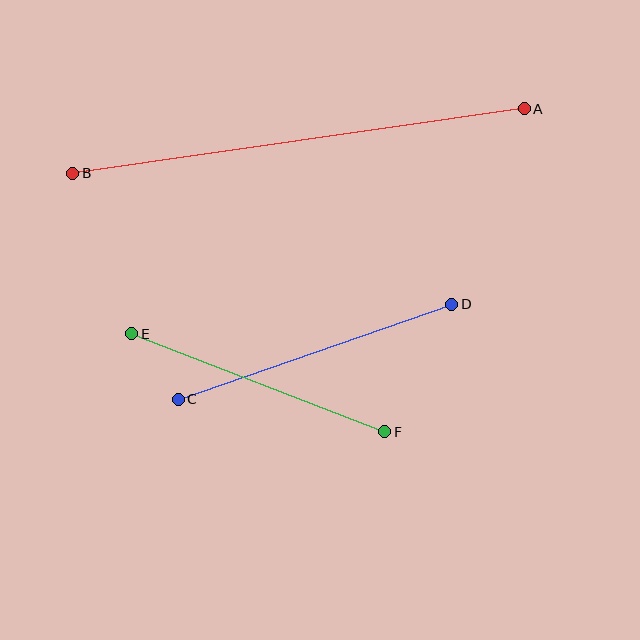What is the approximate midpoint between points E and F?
The midpoint is at approximately (258, 383) pixels.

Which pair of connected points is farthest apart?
Points A and B are farthest apart.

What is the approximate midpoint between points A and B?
The midpoint is at approximately (299, 141) pixels.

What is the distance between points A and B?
The distance is approximately 456 pixels.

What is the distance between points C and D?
The distance is approximately 289 pixels.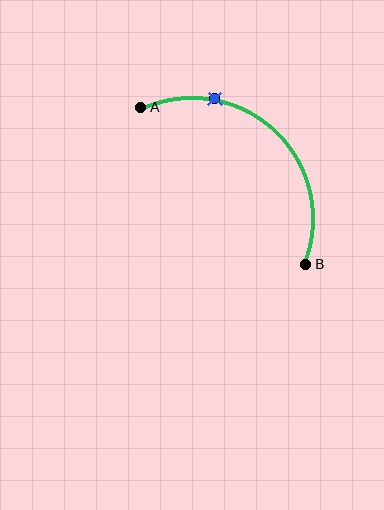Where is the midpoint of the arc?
The arc midpoint is the point on the curve farthest from the straight line joining A and B. It sits above and to the right of that line.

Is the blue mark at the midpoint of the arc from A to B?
No. The blue mark lies on the arc but is closer to endpoint A. The arc midpoint would be at the point on the curve equidistant along the arc from both A and B.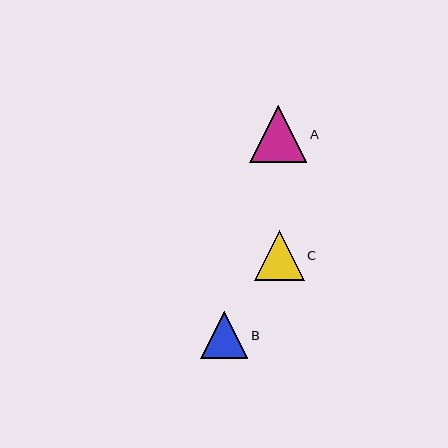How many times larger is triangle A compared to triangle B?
Triangle A is approximately 1.2 times the size of triangle B.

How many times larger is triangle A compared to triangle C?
Triangle A is approximately 1.2 times the size of triangle C.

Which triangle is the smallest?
Triangle B is the smallest with a size of approximately 47 pixels.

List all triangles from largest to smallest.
From largest to smallest: A, C, B.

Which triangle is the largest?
Triangle A is the largest with a size of approximately 58 pixels.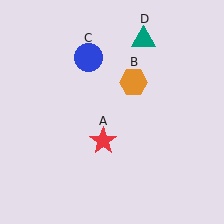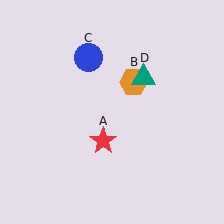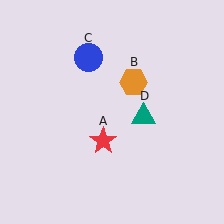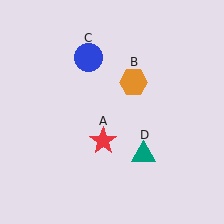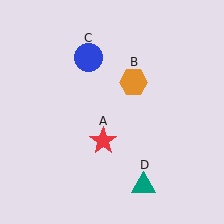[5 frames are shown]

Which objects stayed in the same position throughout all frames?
Red star (object A) and orange hexagon (object B) and blue circle (object C) remained stationary.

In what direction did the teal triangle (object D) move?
The teal triangle (object D) moved down.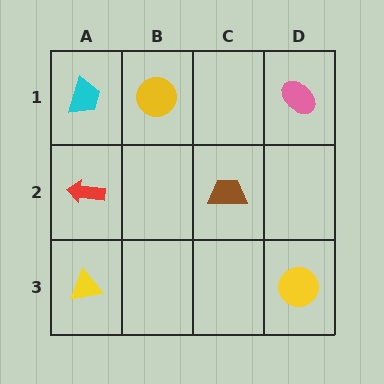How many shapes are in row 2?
2 shapes.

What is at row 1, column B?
A yellow circle.